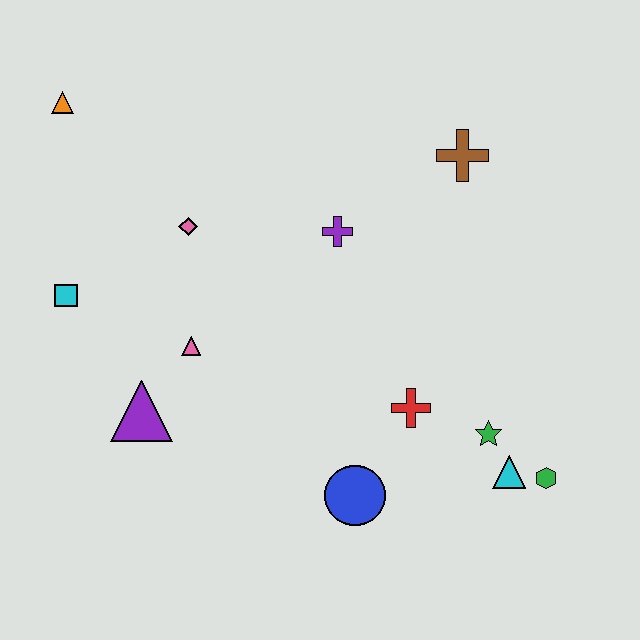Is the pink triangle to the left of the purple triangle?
No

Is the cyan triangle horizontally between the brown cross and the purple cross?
No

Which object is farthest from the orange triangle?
The green hexagon is farthest from the orange triangle.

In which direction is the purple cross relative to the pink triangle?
The purple cross is to the right of the pink triangle.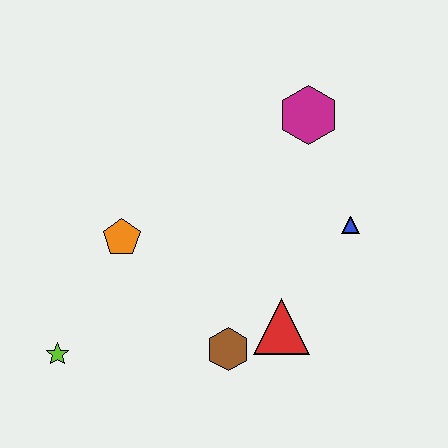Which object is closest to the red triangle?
The brown hexagon is closest to the red triangle.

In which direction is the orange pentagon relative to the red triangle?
The orange pentagon is to the left of the red triangle.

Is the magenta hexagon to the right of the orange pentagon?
Yes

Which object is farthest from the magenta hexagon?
The lime star is farthest from the magenta hexagon.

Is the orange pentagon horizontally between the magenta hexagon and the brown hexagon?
No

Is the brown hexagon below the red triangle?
Yes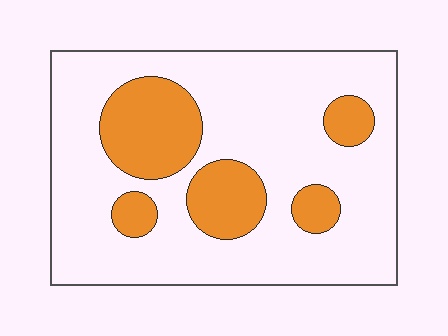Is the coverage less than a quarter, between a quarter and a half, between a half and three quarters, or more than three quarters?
Less than a quarter.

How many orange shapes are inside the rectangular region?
5.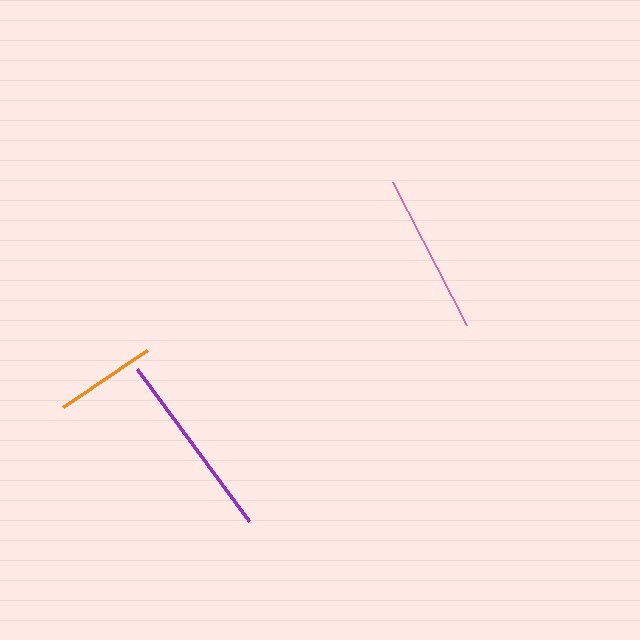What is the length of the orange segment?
The orange segment is approximately 102 pixels long.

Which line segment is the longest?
The purple line is the longest at approximately 189 pixels.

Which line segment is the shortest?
The orange line is the shortest at approximately 102 pixels.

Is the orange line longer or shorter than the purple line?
The purple line is longer than the orange line.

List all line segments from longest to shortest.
From longest to shortest: purple, pink, orange.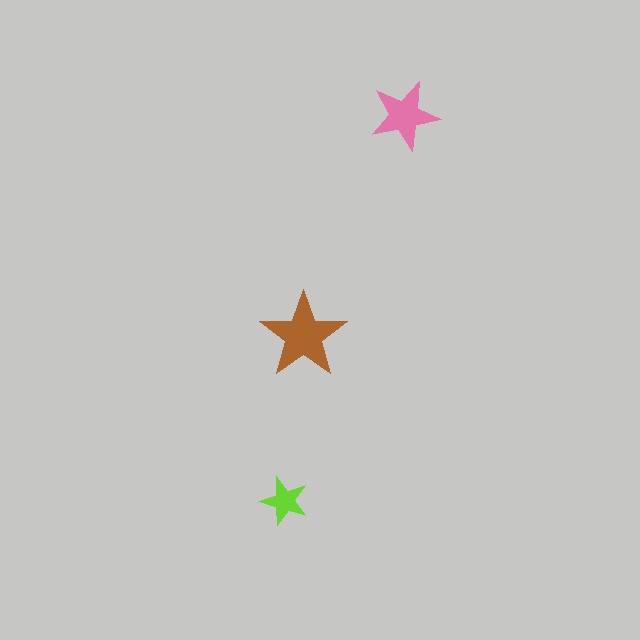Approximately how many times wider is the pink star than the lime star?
About 1.5 times wider.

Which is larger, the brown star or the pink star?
The brown one.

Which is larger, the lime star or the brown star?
The brown one.